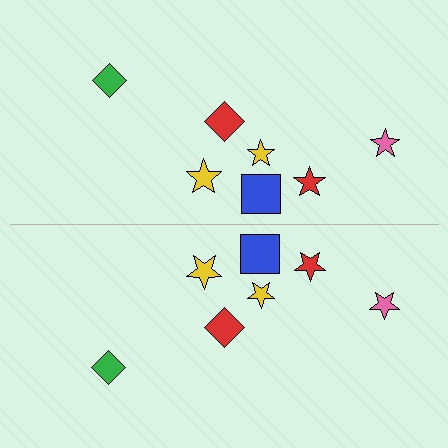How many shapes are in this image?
There are 14 shapes in this image.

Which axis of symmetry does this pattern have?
The pattern has a horizontal axis of symmetry running through the center of the image.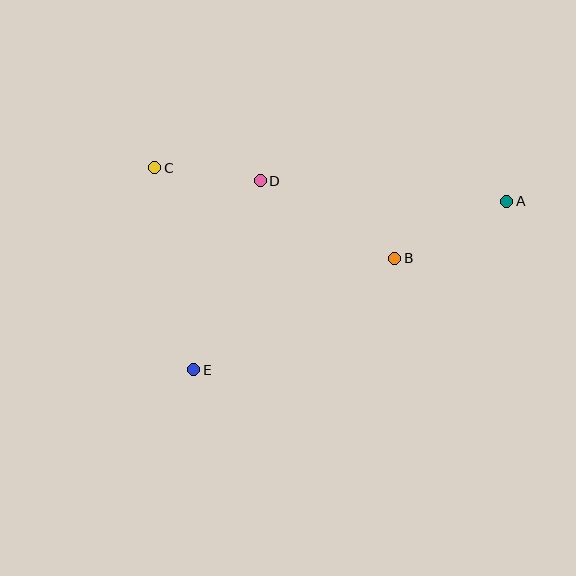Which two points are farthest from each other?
Points A and E are farthest from each other.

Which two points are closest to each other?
Points C and D are closest to each other.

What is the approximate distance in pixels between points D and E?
The distance between D and E is approximately 201 pixels.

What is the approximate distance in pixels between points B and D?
The distance between B and D is approximately 155 pixels.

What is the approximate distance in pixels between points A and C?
The distance between A and C is approximately 354 pixels.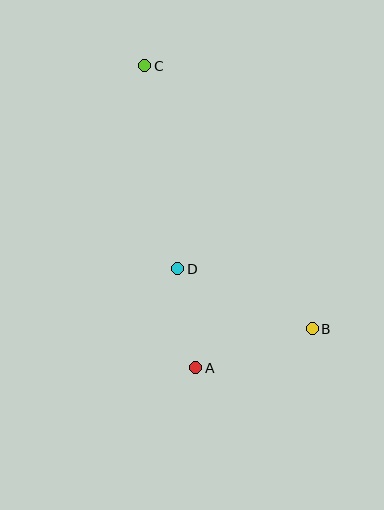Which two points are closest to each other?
Points A and D are closest to each other.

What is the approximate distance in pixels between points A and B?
The distance between A and B is approximately 123 pixels.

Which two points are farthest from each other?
Points B and C are farthest from each other.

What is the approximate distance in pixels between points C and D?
The distance between C and D is approximately 206 pixels.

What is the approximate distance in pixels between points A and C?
The distance between A and C is approximately 306 pixels.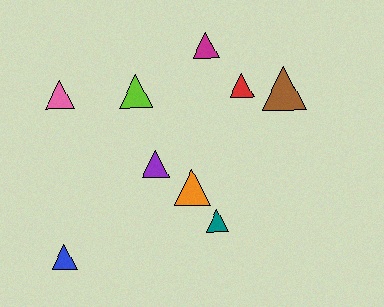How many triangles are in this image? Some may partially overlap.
There are 9 triangles.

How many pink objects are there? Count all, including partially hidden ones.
There is 1 pink object.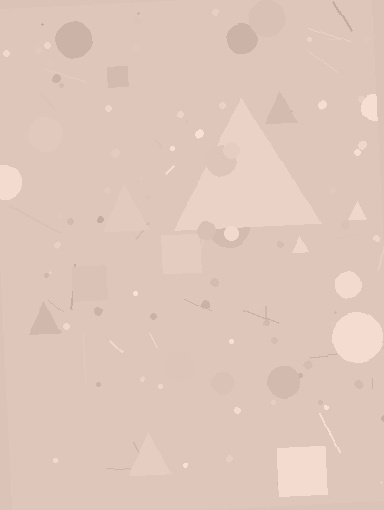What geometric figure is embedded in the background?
A triangle is embedded in the background.